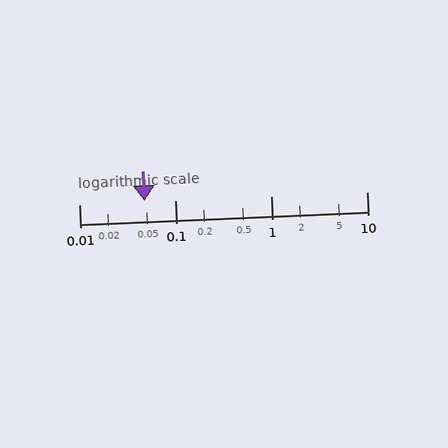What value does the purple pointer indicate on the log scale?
The pointer indicates approximately 0.048.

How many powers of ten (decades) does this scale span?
The scale spans 3 decades, from 0.01 to 10.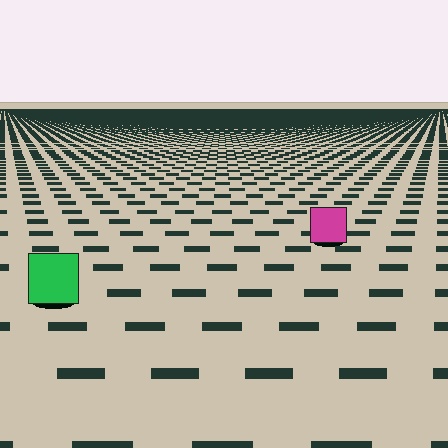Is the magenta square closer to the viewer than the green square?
No. The green square is closer — you can tell from the texture gradient: the ground texture is coarser near it.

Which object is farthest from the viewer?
The magenta square is farthest from the viewer. It appears smaller and the ground texture around it is denser.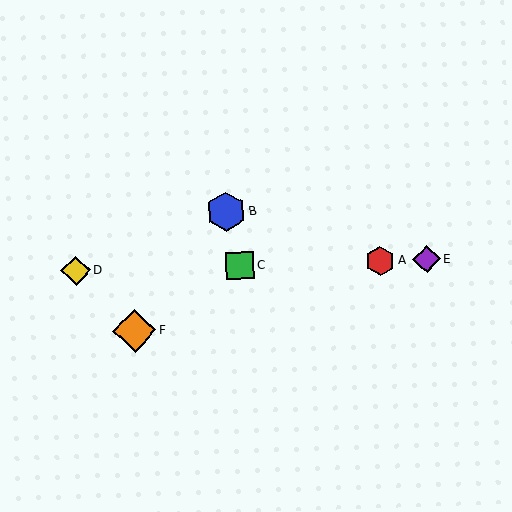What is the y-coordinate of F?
Object F is at y≈331.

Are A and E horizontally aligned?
Yes, both are at y≈261.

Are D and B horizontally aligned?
No, D is at y≈271 and B is at y≈212.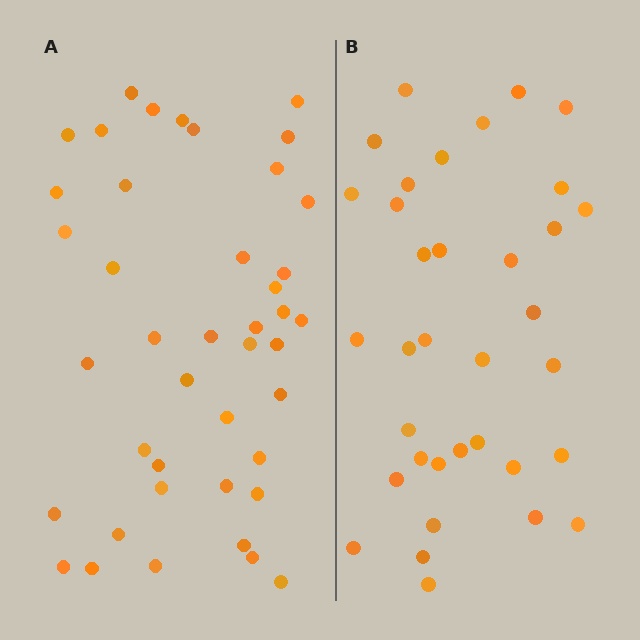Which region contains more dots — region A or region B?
Region A (the left region) has more dots.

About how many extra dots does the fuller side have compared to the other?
Region A has roughly 8 or so more dots than region B.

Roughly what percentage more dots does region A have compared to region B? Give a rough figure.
About 20% more.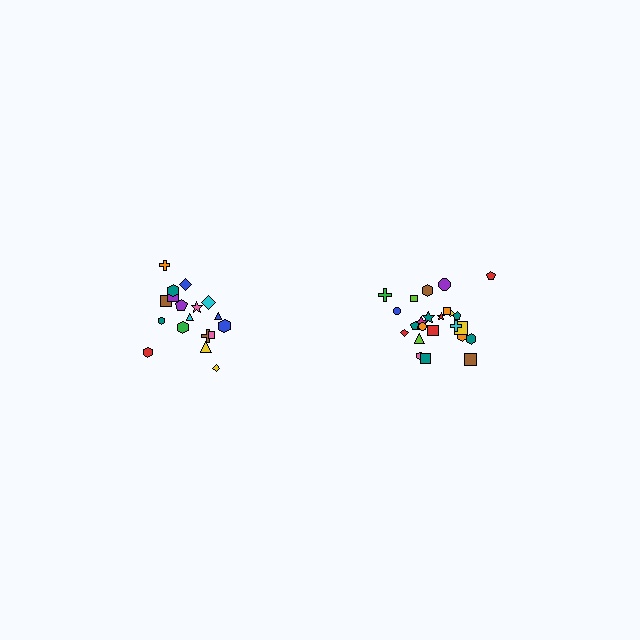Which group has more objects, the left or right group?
The right group.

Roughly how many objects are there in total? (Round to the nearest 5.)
Roughly 45 objects in total.